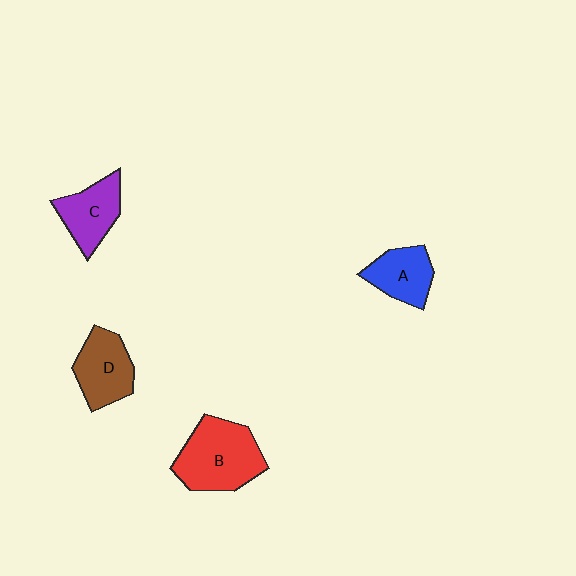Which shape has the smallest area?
Shape A (blue).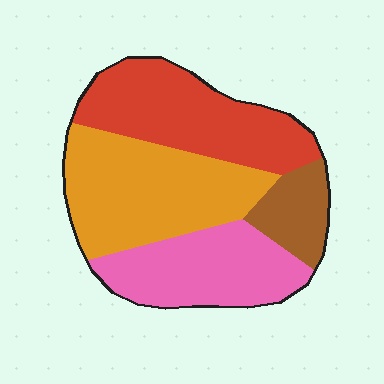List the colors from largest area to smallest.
From largest to smallest: orange, red, pink, brown.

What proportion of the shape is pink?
Pink takes up about one quarter (1/4) of the shape.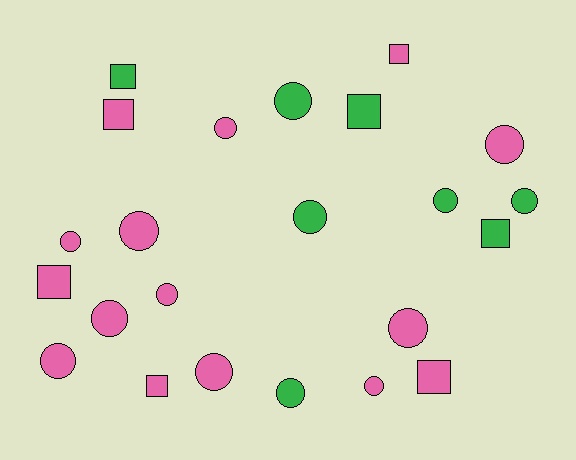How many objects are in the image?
There are 23 objects.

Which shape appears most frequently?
Circle, with 15 objects.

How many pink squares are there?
There are 5 pink squares.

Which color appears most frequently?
Pink, with 15 objects.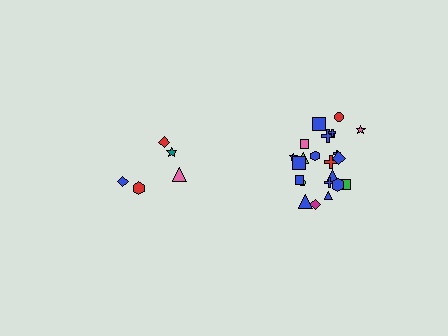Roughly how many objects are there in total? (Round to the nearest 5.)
Roughly 25 objects in total.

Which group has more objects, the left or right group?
The right group.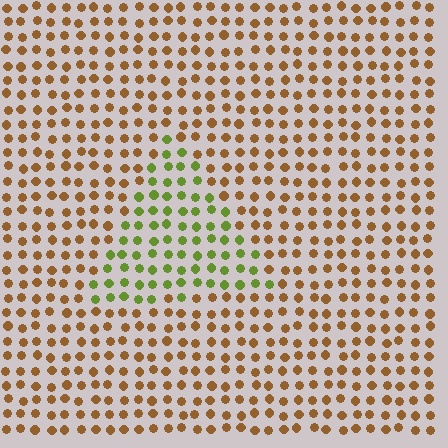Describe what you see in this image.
The image is filled with small brown elements in a uniform arrangement. A triangle-shaped region is visible where the elements are tinted to a slightly different hue, forming a subtle color boundary.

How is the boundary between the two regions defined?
The boundary is defined purely by a slight shift in hue (about 58 degrees). Spacing, size, and orientation are identical on both sides.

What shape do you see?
I see a triangle.